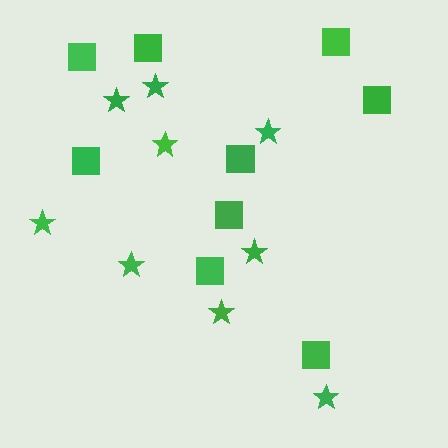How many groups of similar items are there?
There are 2 groups: one group of stars (9) and one group of squares (9).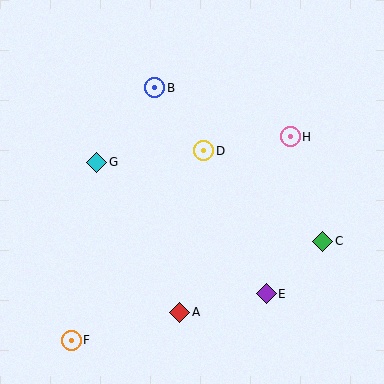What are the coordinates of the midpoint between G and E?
The midpoint between G and E is at (182, 228).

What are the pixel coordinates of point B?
Point B is at (155, 88).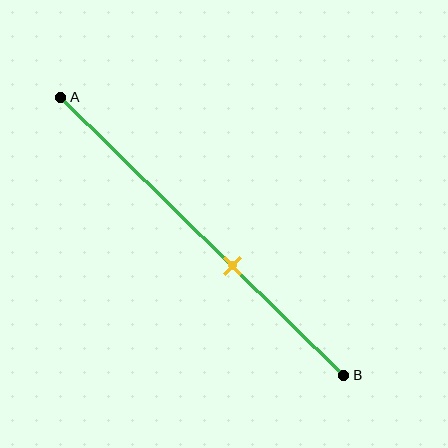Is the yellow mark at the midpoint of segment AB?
No, the mark is at about 60% from A, not at the 50% midpoint.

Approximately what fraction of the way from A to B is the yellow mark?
The yellow mark is approximately 60% of the way from A to B.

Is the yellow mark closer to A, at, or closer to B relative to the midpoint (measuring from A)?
The yellow mark is closer to point B than the midpoint of segment AB.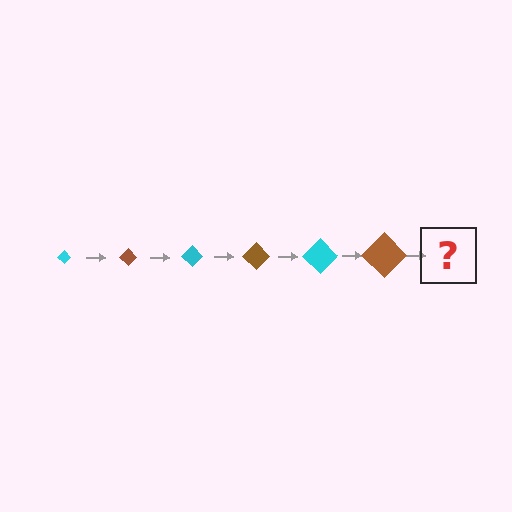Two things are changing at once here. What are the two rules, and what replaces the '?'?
The two rules are that the diamond grows larger each step and the color cycles through cyan and brown. The '?' should be a cyan diamond, larger than the previous one.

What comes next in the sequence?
The next element should be a cyan diamond, larger than the previous one.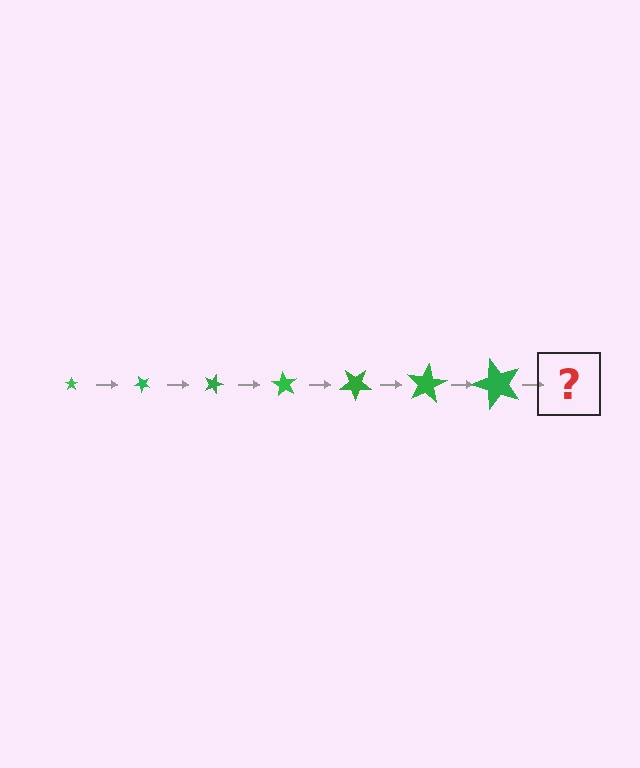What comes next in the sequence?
The next element should be a star, larger than the previous one and rotated 315 degrees from the start.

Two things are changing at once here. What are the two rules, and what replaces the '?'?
The two rules are that the star grows larger each step and it rotates 45 degrees each step. The '?' should be a star, larger than the previous one and rotated 315 degrees from the start.